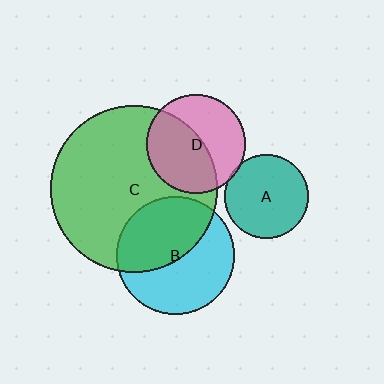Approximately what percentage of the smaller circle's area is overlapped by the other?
Approximately 5%.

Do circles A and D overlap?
Yes.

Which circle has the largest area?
Circle C (green).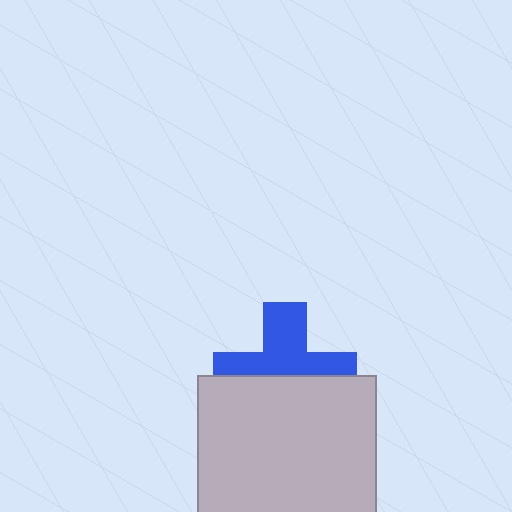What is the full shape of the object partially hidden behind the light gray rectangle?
The partially hidden object is a blue cross.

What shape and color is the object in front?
The object in front is a light gray rectangle.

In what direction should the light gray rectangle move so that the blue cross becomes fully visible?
The light gray rectangle should move down. That is the shortest direction to clear the overlap and leave the blue cross fully visible.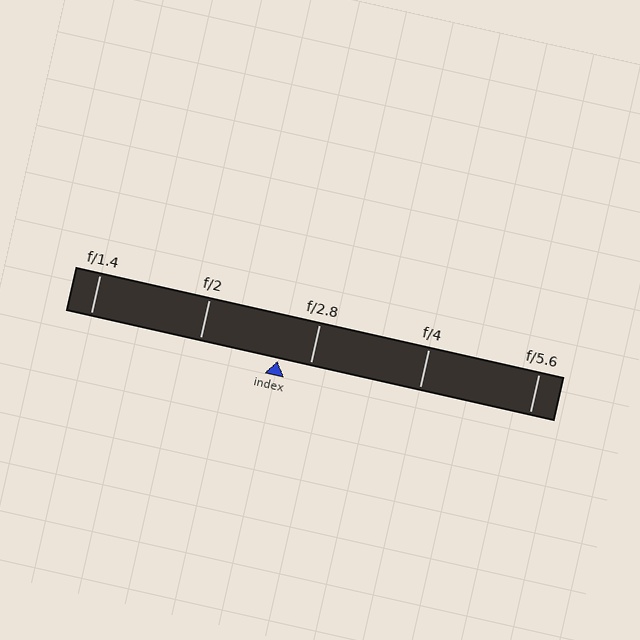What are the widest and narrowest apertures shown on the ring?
The widest aperture shown is f/1.4 and the narrowest is f/5.6.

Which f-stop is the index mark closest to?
The index mark is closest to f/2.8.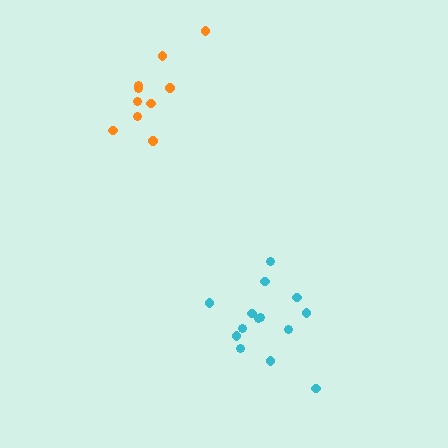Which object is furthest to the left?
The orange cluster is leftmost.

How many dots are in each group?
Group 1: 10 dots, Group 2: 14 dots (24 total).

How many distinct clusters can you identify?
There are 2 distinct clusters.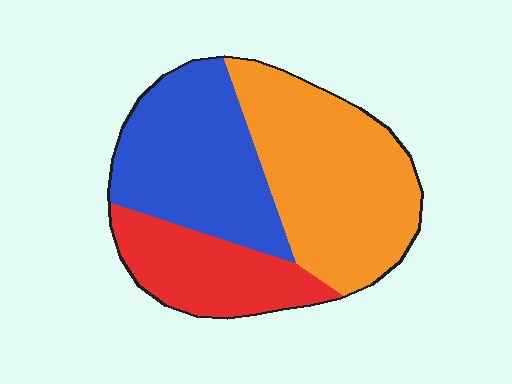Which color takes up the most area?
Orange, at roughly 45%.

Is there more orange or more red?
Orange.